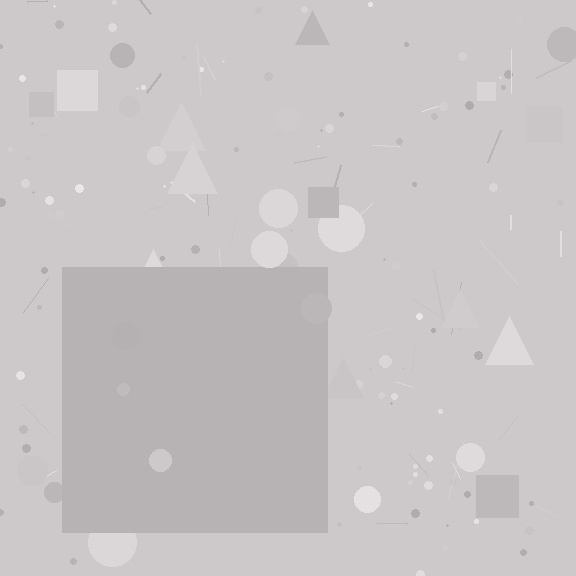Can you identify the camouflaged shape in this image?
The camouflaged shape is a square.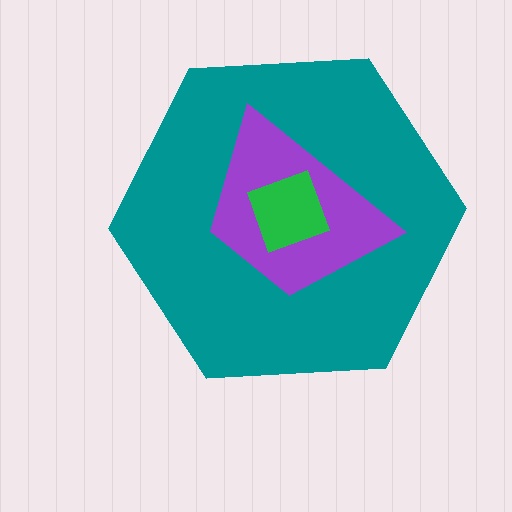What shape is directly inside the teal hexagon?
The purple trapezoid.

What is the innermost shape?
The green square.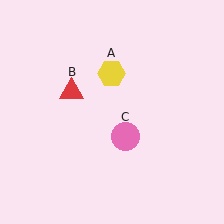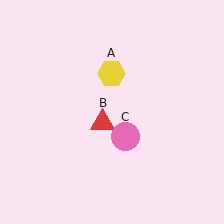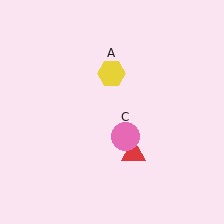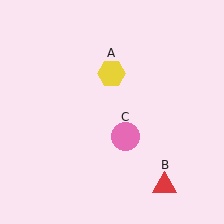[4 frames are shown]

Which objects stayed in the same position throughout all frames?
Yellow hexagon (object A) and pink circle (object C) remained stationary.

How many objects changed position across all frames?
1 object changed position: red triangle (object B).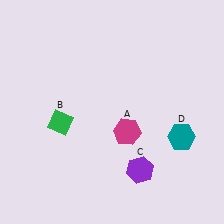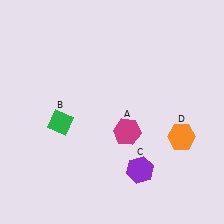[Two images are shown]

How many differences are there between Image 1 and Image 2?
There is 1 difference between the two images.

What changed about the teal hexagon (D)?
In Image 1, D is teal. In Image 2, it changed to orange.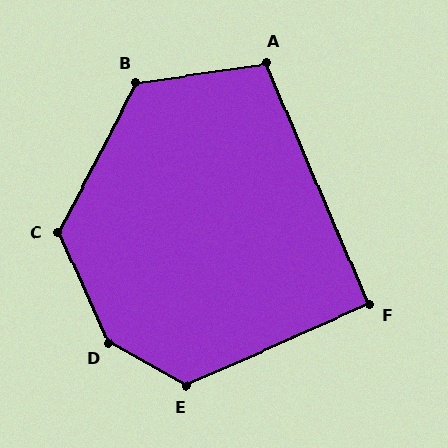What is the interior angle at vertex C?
Approximately 128 degrees (obtuse).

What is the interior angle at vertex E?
Approximately 127 degrees (obtuse).